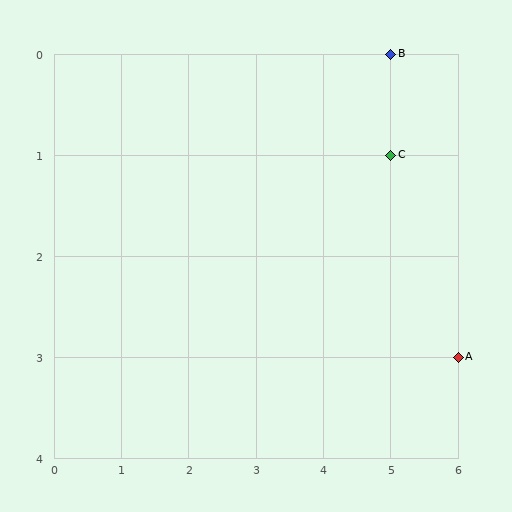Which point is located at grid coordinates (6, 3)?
Point A is at (6, 3).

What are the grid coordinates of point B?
Point B is at grid coordinates (5, 0).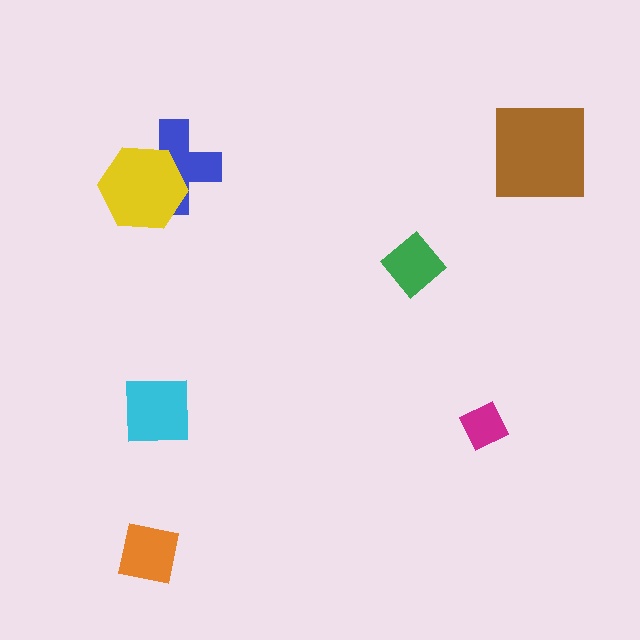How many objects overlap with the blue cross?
1 object overlaps with the blue cross.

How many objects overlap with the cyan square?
0 objects overlap with the cyan square.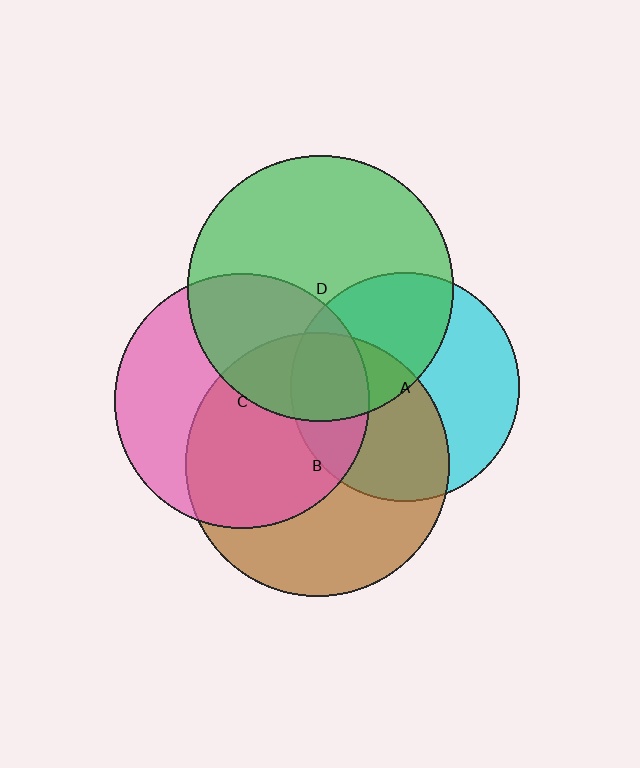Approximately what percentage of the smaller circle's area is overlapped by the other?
Approximately 55%.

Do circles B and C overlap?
Yes.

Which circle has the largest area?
Circle D (green).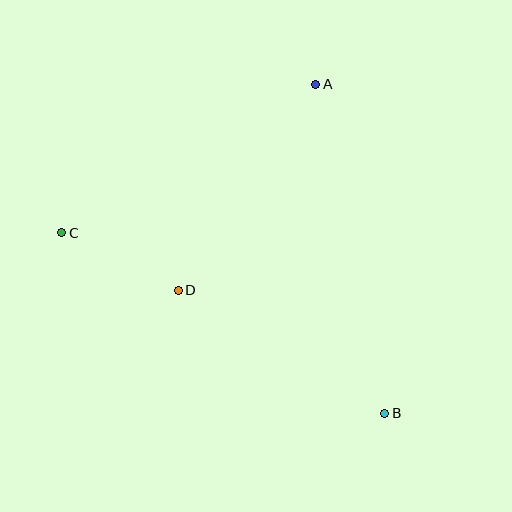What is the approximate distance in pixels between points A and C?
The distance between A and C is approximately 294 pixels.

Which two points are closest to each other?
Points C and D are closest to each other.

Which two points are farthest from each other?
Points B and C are farthest from each other.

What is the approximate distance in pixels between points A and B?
The distance between A and B is approximately 336 pixels.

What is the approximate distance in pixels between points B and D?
The distance between B and D is approximately 240 pixels.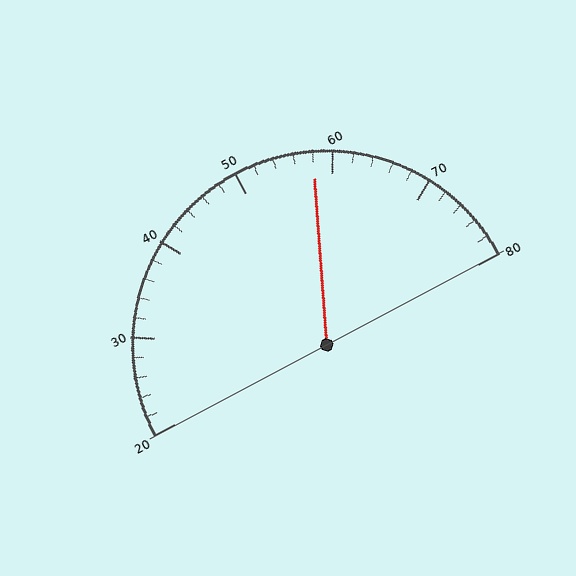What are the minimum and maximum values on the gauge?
The gauge ranges from 20 to 80.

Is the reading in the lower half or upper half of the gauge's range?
The reading is in the upper half of the range (20 to 80).